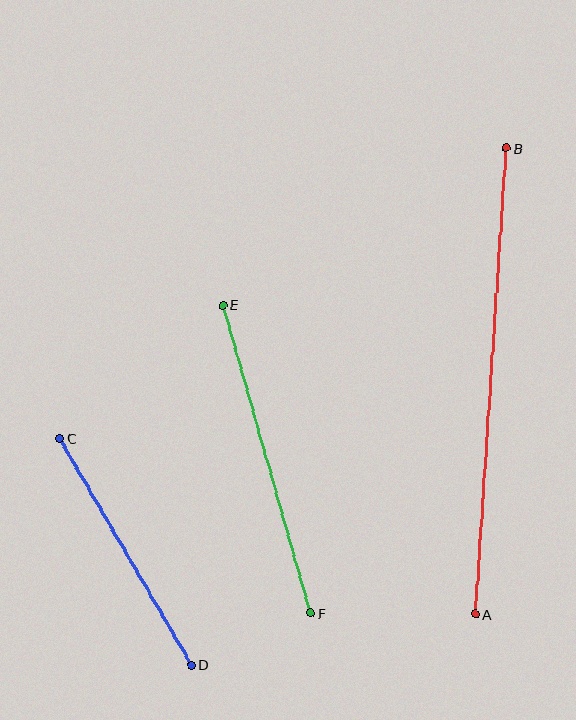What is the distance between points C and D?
The distance is approximately 262 pixels.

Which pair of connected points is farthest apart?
Points A and B are farthest apart.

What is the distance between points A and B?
The distance is approximately 467 pixels.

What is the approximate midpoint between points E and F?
The midpoint is at approximately (267, 459) pixels.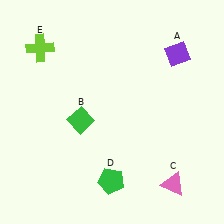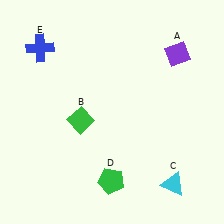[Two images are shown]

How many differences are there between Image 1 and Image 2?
There are 2 differences between the two images.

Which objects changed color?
C changed from pink to cyan. E changed from lime to blue.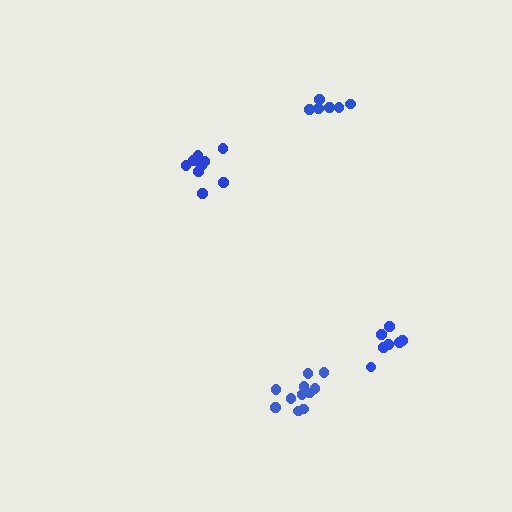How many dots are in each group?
Group 1: 7 dots, Group 2: 6 dots, Group 3: 9 dots, Group 4: 11 dots (33 total).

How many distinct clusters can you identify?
There are 4 distinct clusters.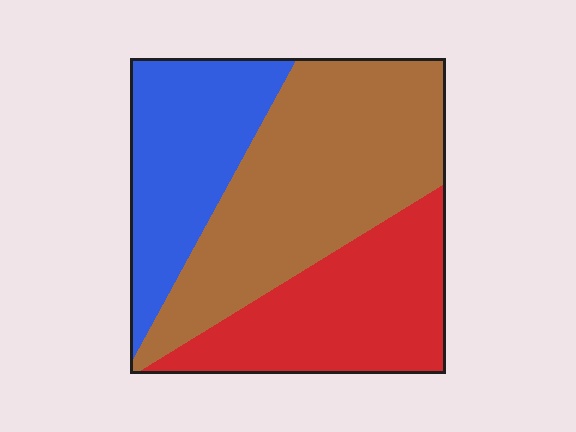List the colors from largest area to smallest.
From largest to smallest: brown, red, blue.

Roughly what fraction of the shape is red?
Red takes up about one third (1/3) of the shape.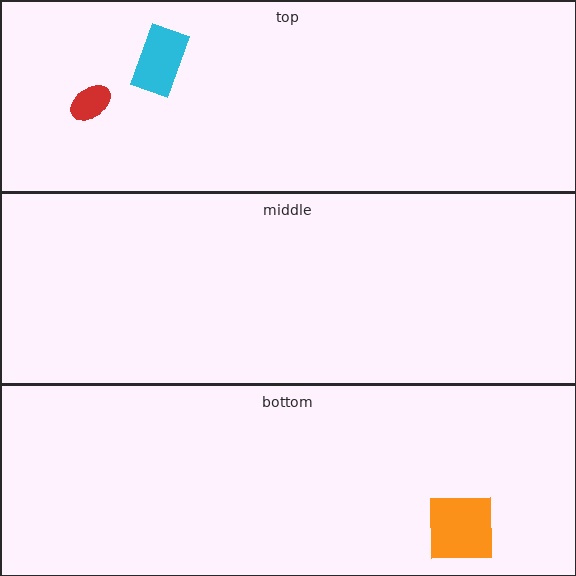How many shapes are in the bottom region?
1.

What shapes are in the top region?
The cyan rectangle, the red ellipse.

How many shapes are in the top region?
2.